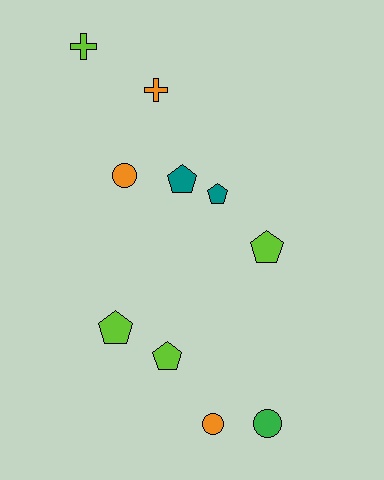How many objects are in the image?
There are 10 objects.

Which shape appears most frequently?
Pentagon, with 5 objects.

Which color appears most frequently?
Lime, with 4 objects.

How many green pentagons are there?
There are no green pentagons.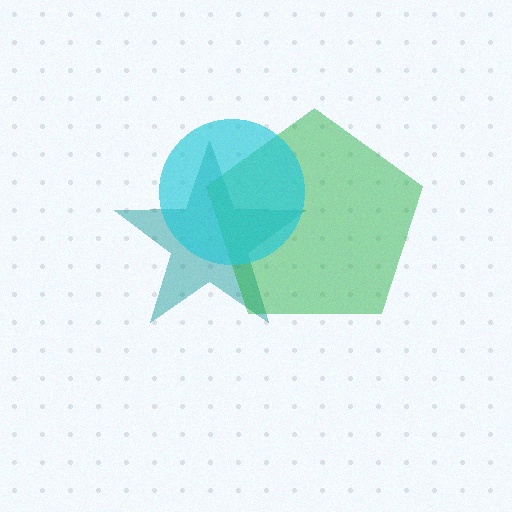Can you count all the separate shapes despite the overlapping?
Yes, there are 3 separate shapes.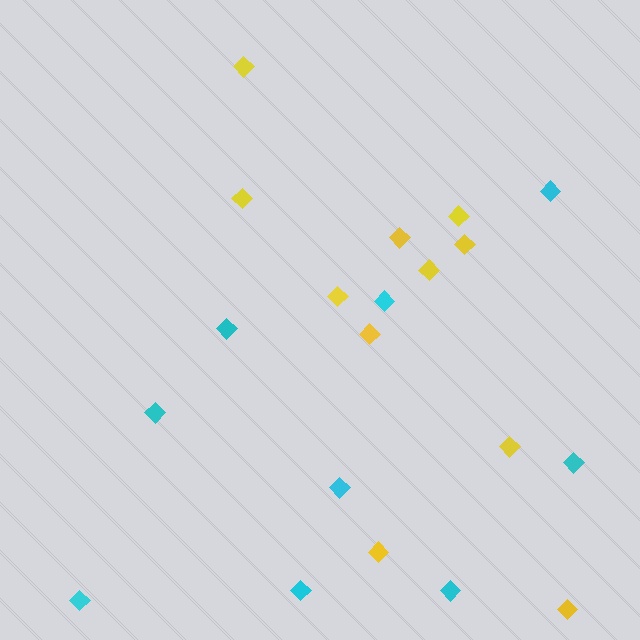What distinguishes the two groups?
There are 2 groups: one group of cyan diamonds (9) and one group of yellow diamonds (11).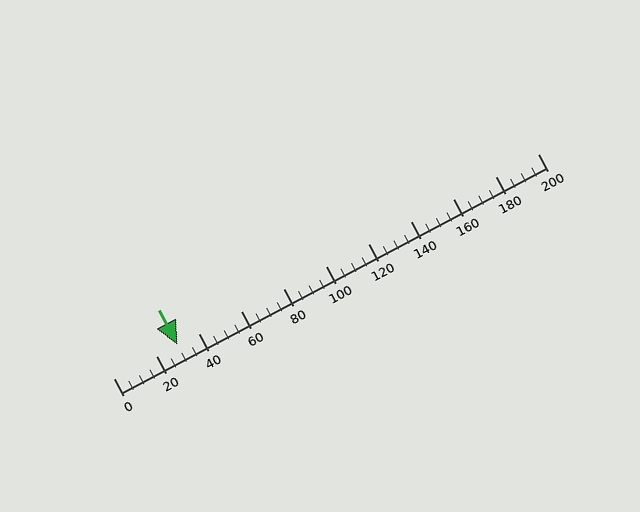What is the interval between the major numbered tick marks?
The major tick marks are spaced 20 units apart.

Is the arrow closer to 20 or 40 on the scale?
The arrow is closer to 40.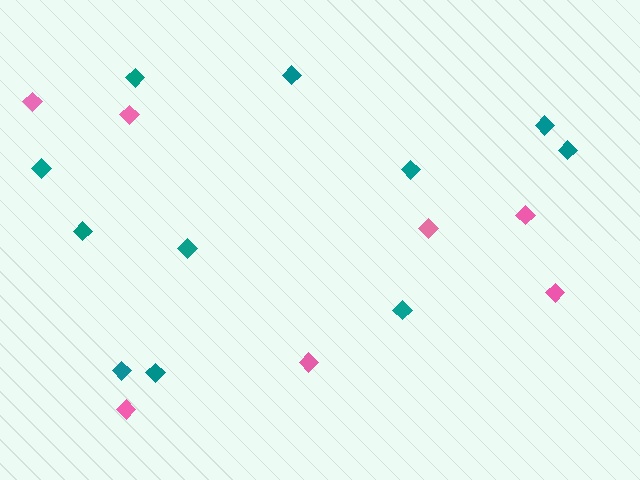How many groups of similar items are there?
There are 2 groups: one group of pink diamonds (7) and one group of teal diamonds (11).